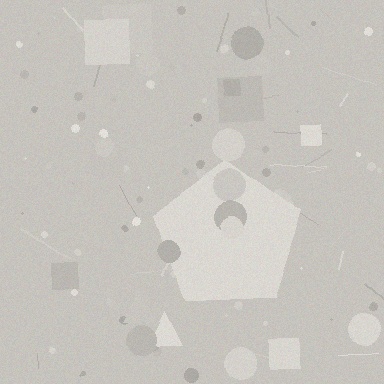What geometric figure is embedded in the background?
A pentagon is embedded in the background.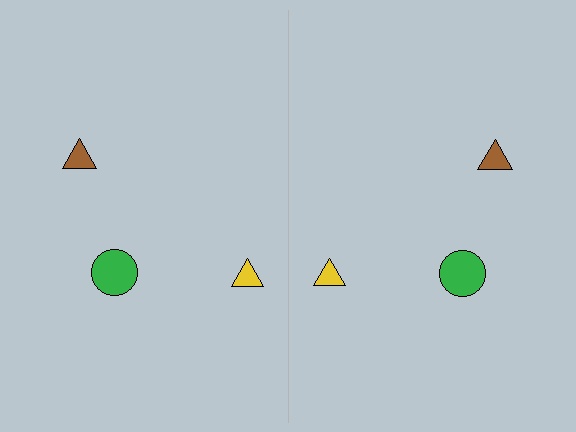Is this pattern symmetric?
Yes, this pattern has bilateral (reflection) symmetry.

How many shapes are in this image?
There are 6 shapes in this image.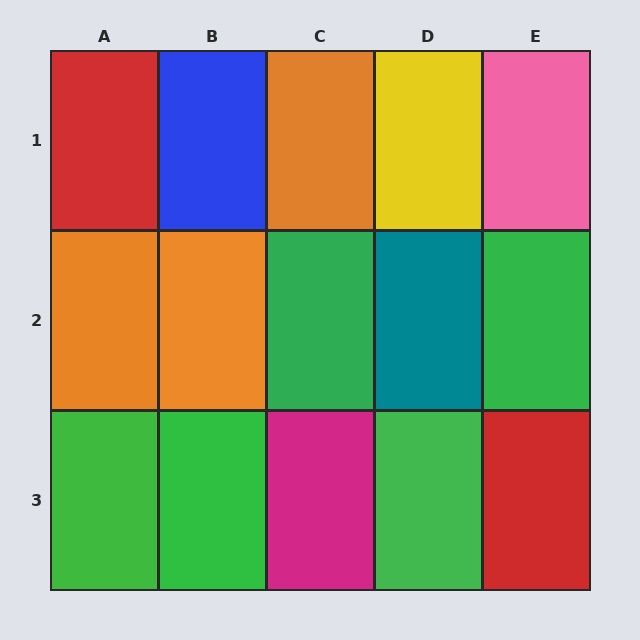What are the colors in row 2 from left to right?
Orange, orange, green, teal, green.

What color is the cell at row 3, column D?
Green.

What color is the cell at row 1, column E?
Pink.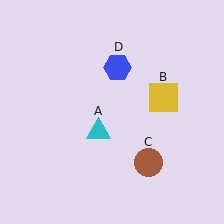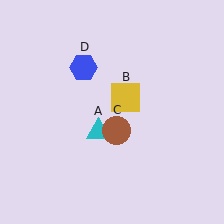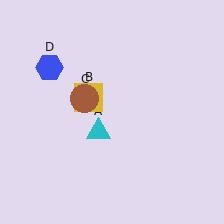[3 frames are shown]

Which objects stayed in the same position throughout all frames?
Cyan triangle (object A) remained stationary.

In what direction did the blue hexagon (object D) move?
The blue hexagon (object D) moved left.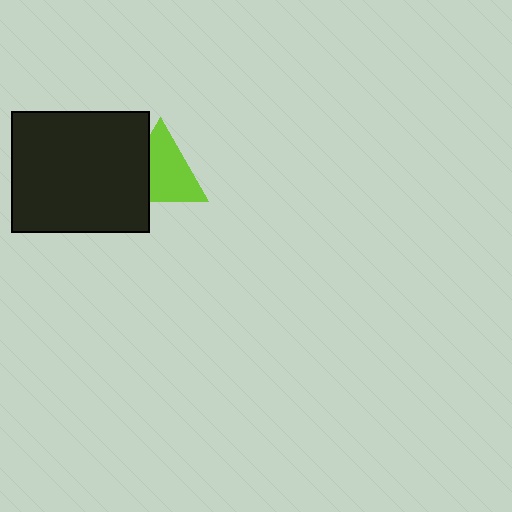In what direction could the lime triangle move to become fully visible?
The lime triangle could move right. That would shift it out from behind the black rectangle entirely.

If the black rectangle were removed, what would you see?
You would see the complete lime triangle.